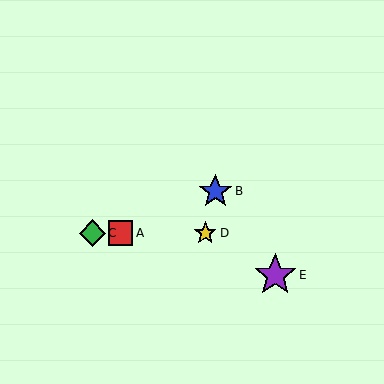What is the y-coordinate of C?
Object C is at y≈233.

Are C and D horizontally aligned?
Yes, both are at y≈233.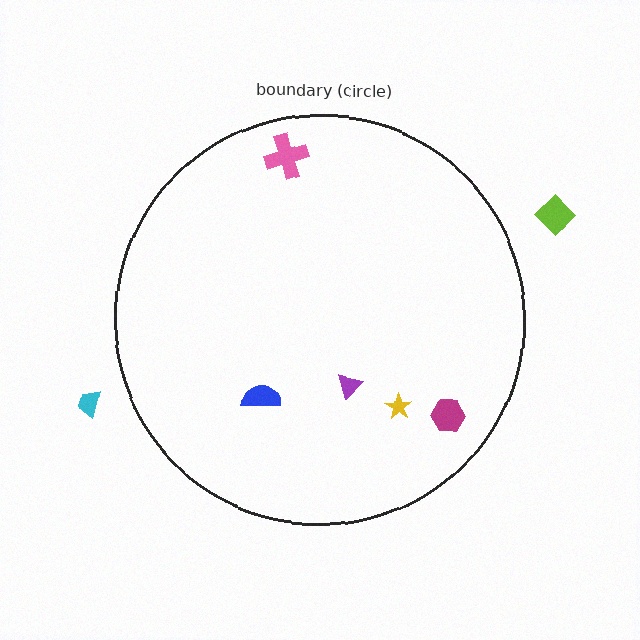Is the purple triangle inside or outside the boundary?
Inside.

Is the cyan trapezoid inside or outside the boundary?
Outside.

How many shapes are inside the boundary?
5 inside, 2 outside.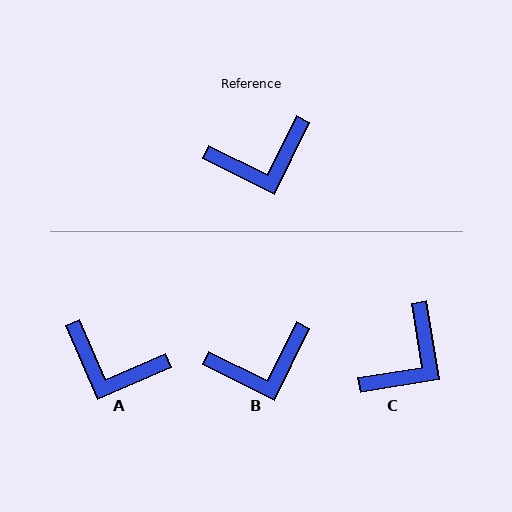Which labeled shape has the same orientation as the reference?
B.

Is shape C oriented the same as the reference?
No, it is off by about 36 degrees.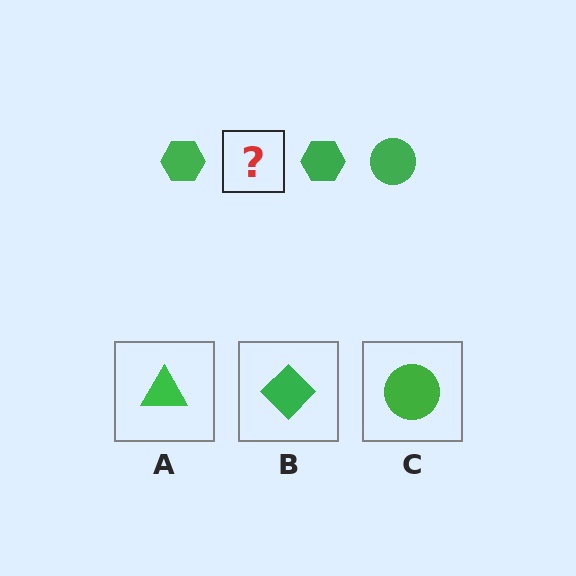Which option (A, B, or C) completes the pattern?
C.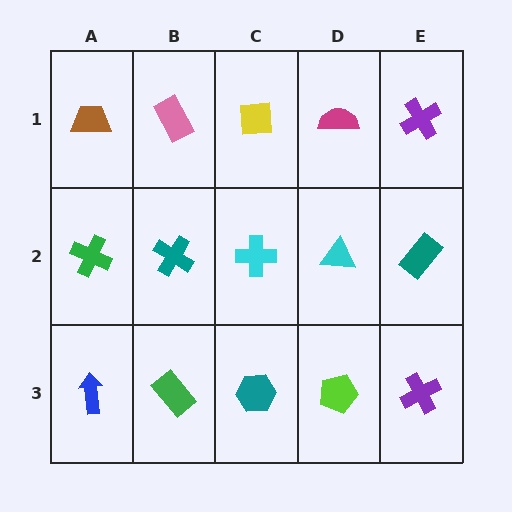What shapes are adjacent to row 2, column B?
A pink rectangle (row 1, column B), a green rectangle (row 3, column B), a green cross (row 2, column A), a cyan cross (row 2, column C).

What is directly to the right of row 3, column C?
A lime pentagon.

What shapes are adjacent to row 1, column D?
A cyan triangle (row 2, column D), a yellow square (row 1, column C), a purple cross (row 1, column E).